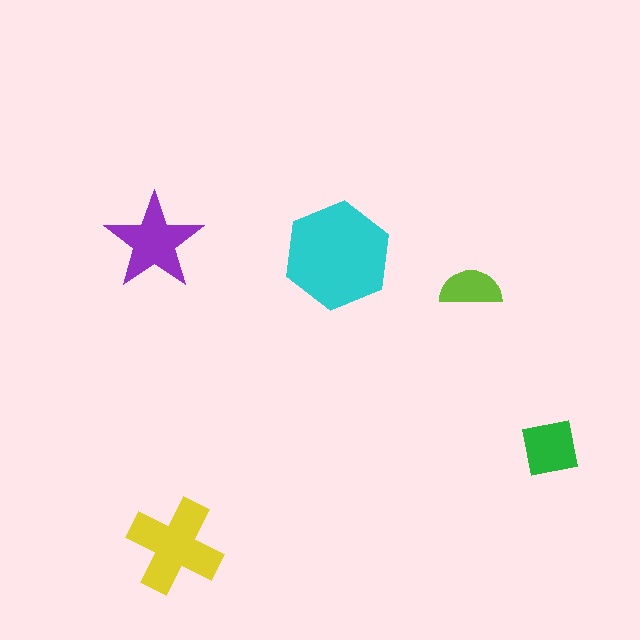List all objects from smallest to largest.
The lime semicircle, the green square, the purple star, the yellow cross, the cyan hexagon.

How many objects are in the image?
There are 5 objects in the image.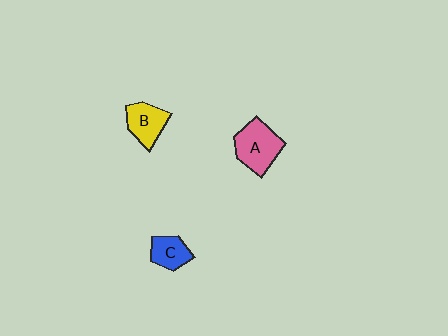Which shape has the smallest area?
Shape C (blue).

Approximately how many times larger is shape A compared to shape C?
Approximately 1.7 times.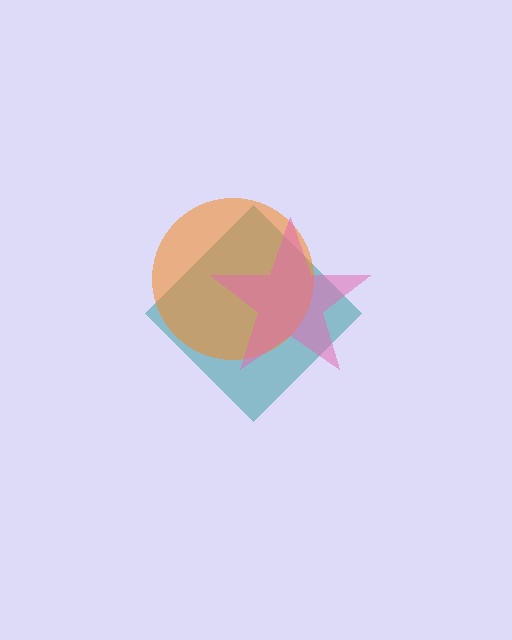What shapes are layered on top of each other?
The layered shapes are: a teal diamond, an orange circle, a pink star.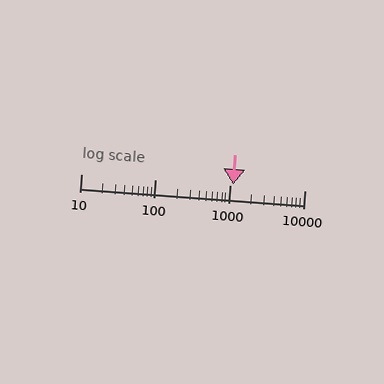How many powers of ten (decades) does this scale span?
The scale spans 3 decades, from 10 to 10000.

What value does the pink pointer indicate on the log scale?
The pointer indicates approximately 1100.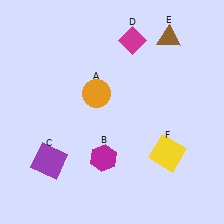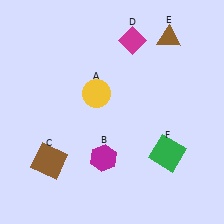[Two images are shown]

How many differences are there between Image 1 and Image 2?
There are 3 differences between the two images.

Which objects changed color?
A changed from orange to yellow. C changed from purple to brown. F changed from yellow to green.